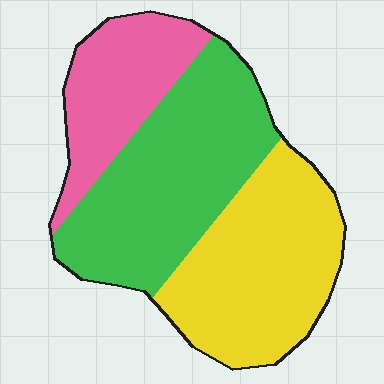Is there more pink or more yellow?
Yellow.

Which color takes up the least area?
Pink, at roughly 20%.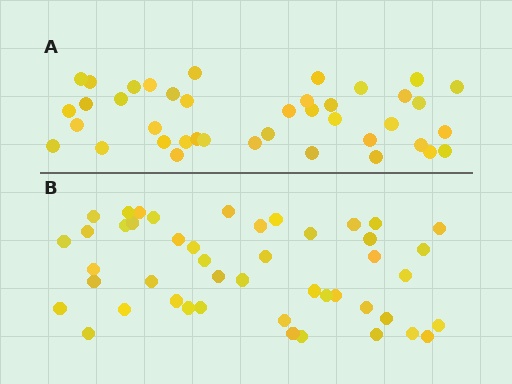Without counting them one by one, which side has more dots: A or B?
Region B (the bottom region) has more dots.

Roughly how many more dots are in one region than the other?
Region B has about 6 more dots than region A.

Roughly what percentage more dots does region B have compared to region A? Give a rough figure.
About 15% more.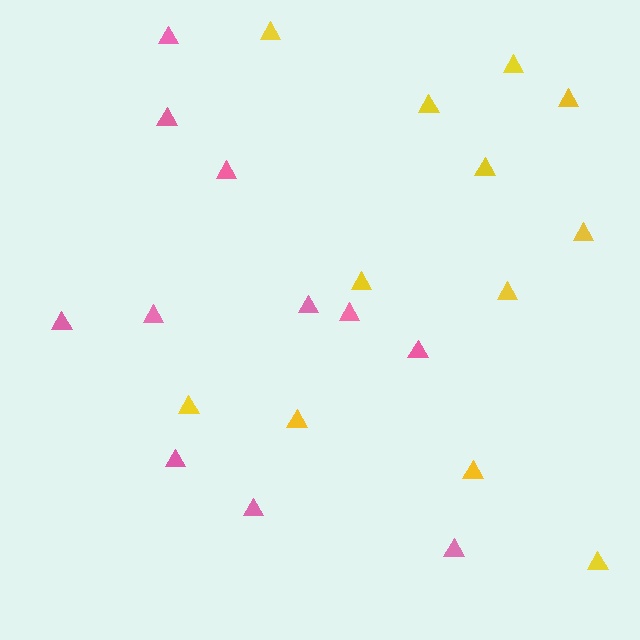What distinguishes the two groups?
There are 2 groups: one group of yellow triangles (12) and one group of pink triangles (11).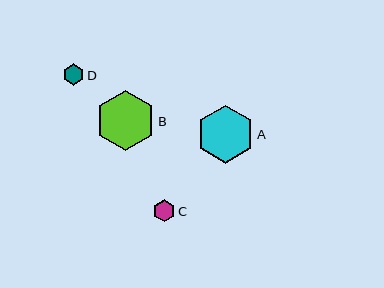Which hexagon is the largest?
Hexagon B is the largest with a size of approximately 60 pixels.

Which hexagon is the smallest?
Hexagon D is the smallest with a size of approximately 21 pixels.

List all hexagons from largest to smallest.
From largest to smallest: B, A, C, D.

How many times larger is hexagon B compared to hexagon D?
Hexagon B is approximately 2.8 times the size of hexagon D.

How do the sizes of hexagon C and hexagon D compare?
Hexagon C and hexagon D are approximately the same size.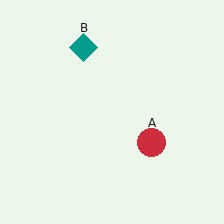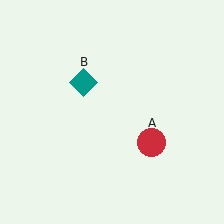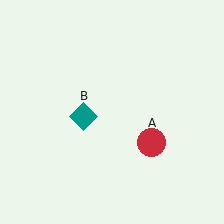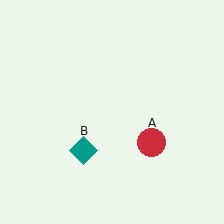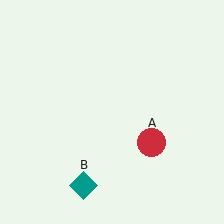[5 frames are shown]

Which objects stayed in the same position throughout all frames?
Red circle (object A) remained stationary.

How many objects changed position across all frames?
1 object changed position: teal diamond (object B).